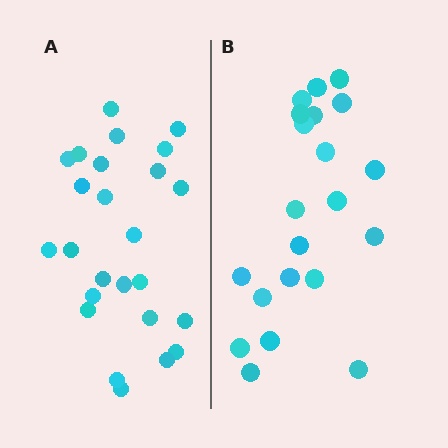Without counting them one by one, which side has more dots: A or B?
Region A (the left region) has more dots.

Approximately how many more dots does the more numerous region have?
Region A has about 4 more dots than region B.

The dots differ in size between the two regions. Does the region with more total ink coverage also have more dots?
No. Region B has more total ink coverage because its dots are larger, but region A actually contains more individual dots. Total area can be misleading — the number of items is what matters here.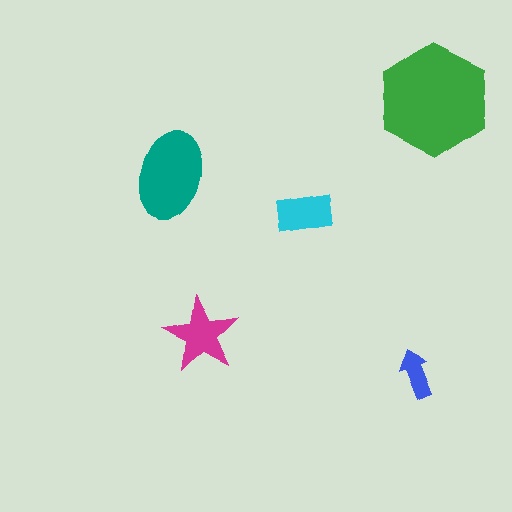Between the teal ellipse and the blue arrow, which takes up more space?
The teal ellipse.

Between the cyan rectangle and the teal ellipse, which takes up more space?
The teal ellipse.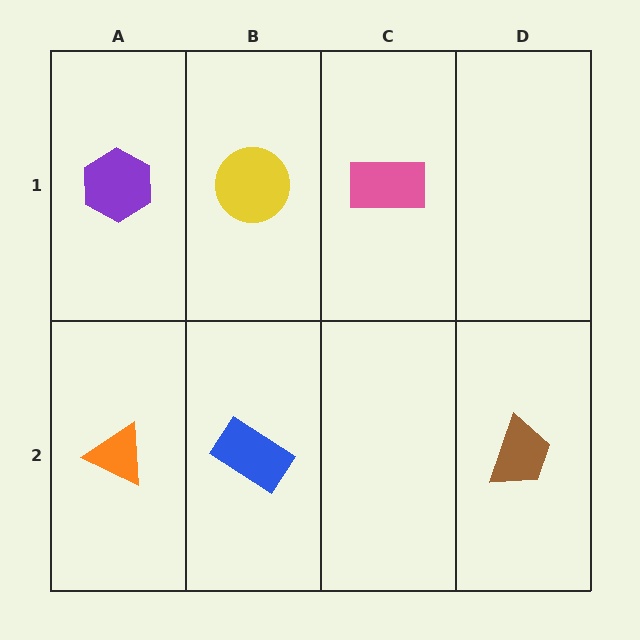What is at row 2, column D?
A brown trapezoid.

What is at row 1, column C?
A pink rectangle.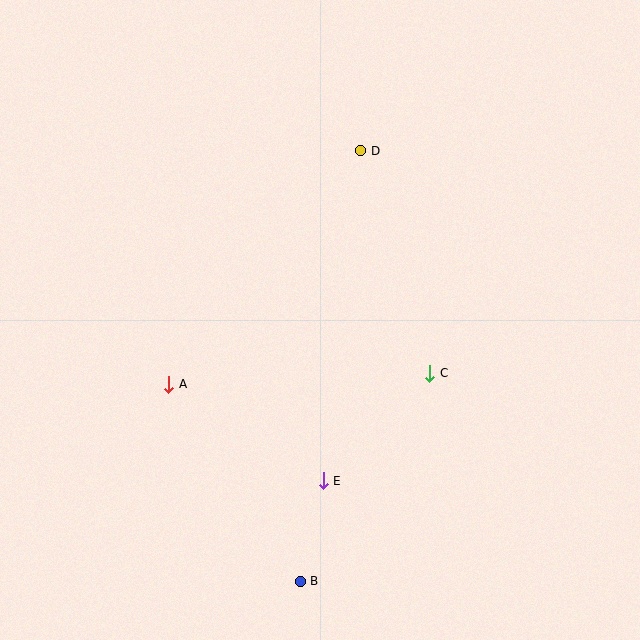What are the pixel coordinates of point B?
Point B is at (300, 581).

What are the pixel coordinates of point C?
Point C is at (430, 373).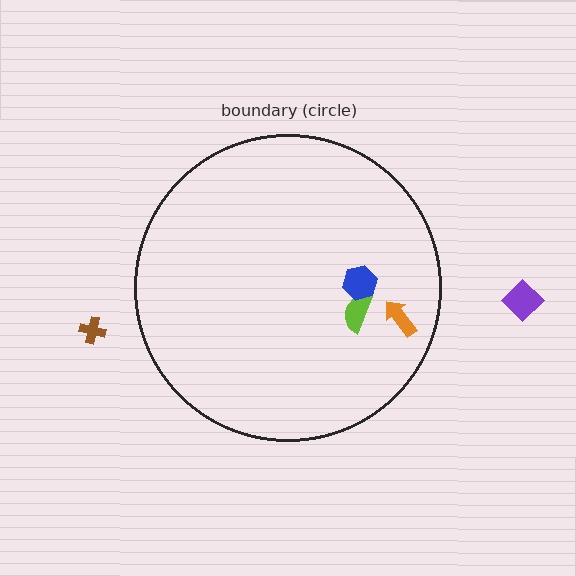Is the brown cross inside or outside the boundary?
Outside.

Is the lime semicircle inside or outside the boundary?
Inside.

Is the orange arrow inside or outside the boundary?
Inside.